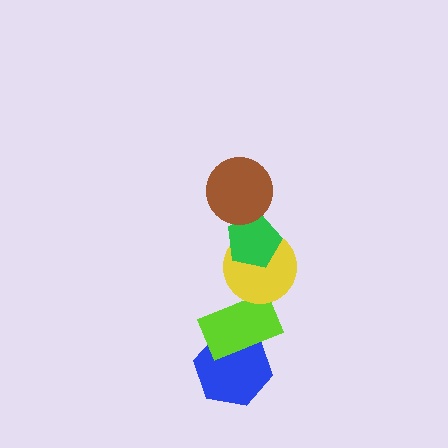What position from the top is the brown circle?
The brown circle is 1st from the top.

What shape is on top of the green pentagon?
The brown circle is on top of the green pentagon.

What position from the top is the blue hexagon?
The blue hexagon is 5th from the top.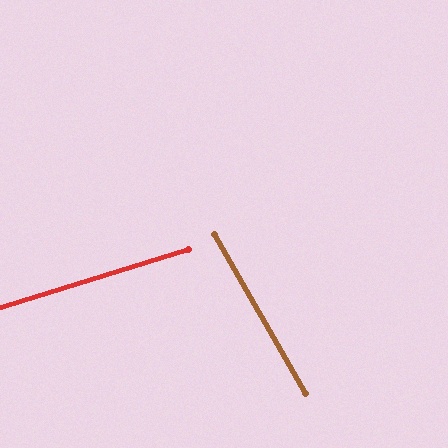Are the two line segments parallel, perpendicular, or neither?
Neither parallel nor perpendicular — they differ by about 77°.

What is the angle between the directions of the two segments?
Approximately 77 degrees.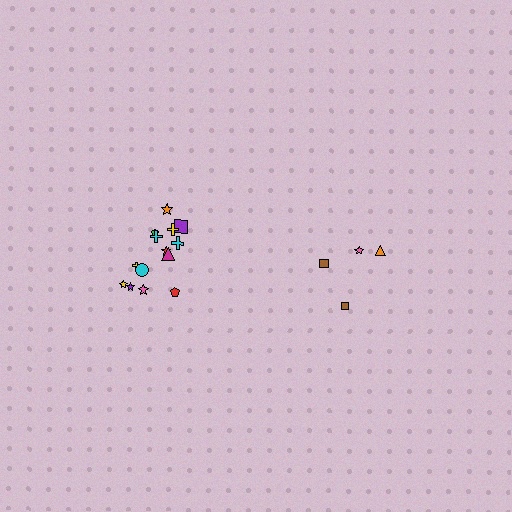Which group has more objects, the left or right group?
The left group.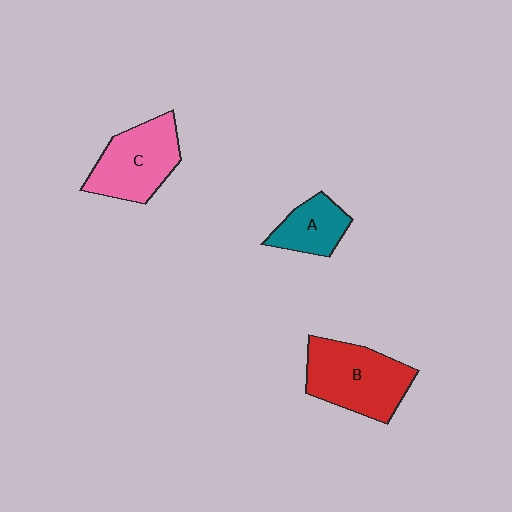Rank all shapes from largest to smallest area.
From largest to smallest: B (red), C (pink), A (teal).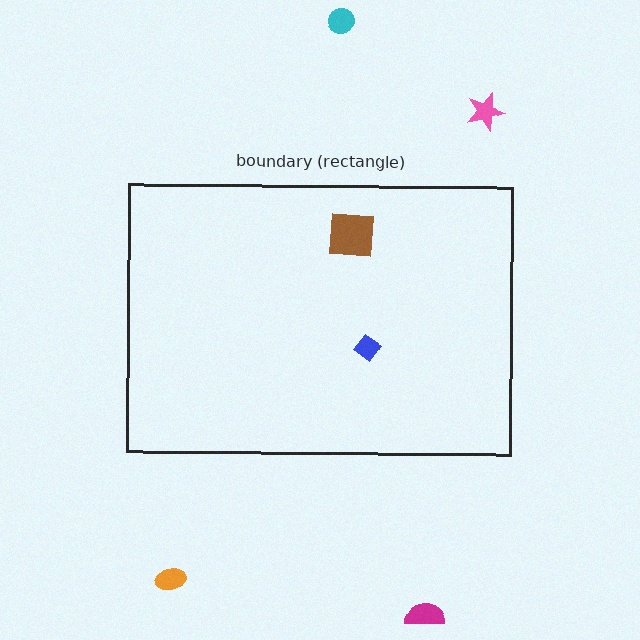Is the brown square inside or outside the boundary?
Inside.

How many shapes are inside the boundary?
2 inside, 4 outside.